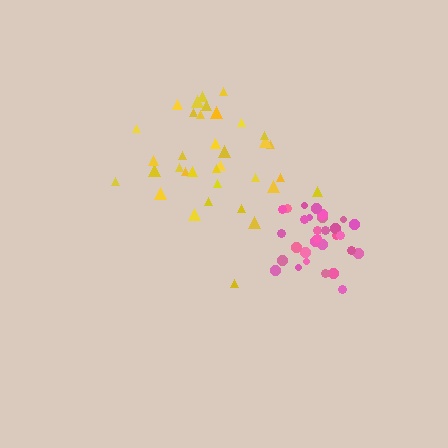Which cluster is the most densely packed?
Pink.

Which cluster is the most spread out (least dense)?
Yellow.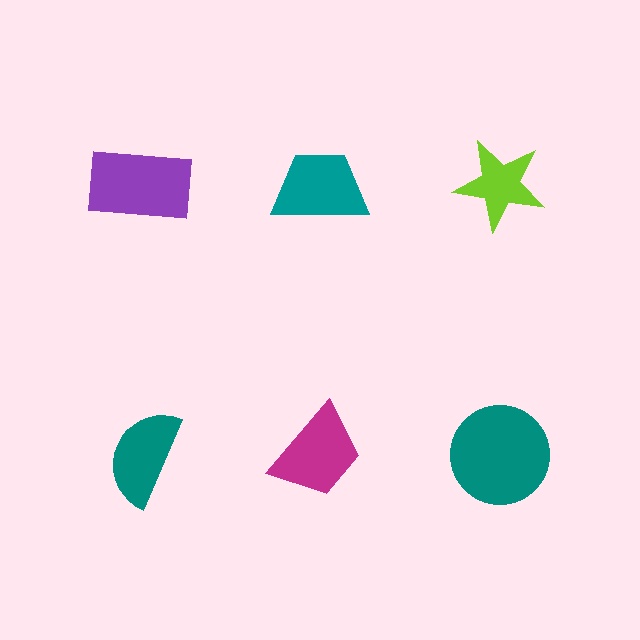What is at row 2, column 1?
A teal semicircle.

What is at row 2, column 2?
A magenta trapezoid.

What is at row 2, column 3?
A teal circle.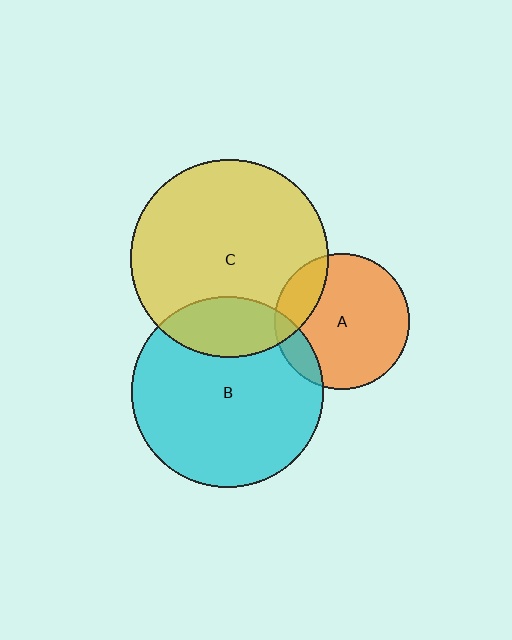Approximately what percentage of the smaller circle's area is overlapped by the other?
Approximately 10%.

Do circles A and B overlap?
Yes.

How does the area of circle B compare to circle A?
Approximately 2.0 times.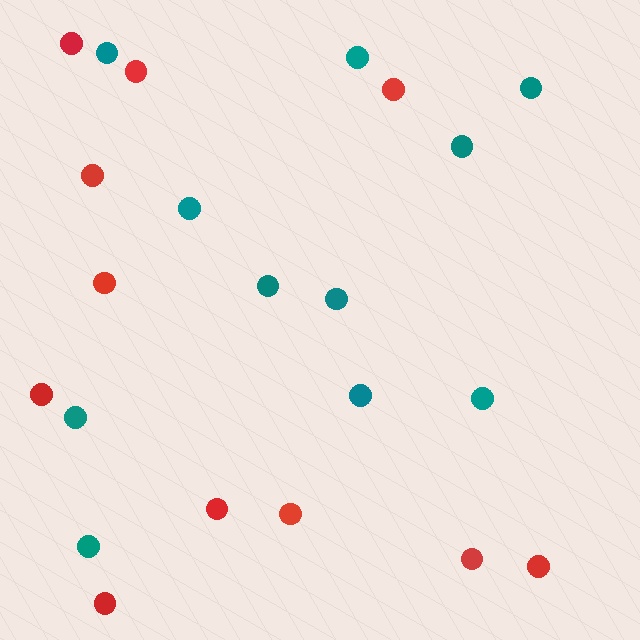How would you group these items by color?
There are 2 groups: one group of red circles (11) and one group of teal circles (11).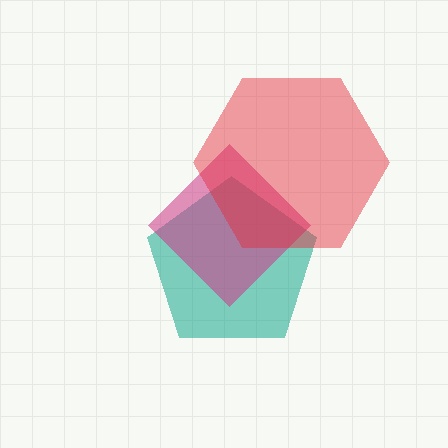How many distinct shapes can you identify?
There are 3 distinct shapes: a teal pentagon, a magenta diamond, a red hexagon.